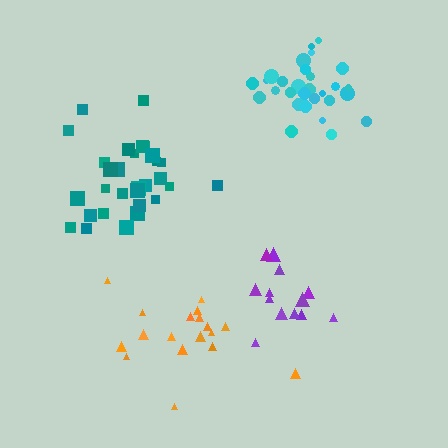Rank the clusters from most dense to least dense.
cyan, teal, purple, orange.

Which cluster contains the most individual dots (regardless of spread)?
Teal (30).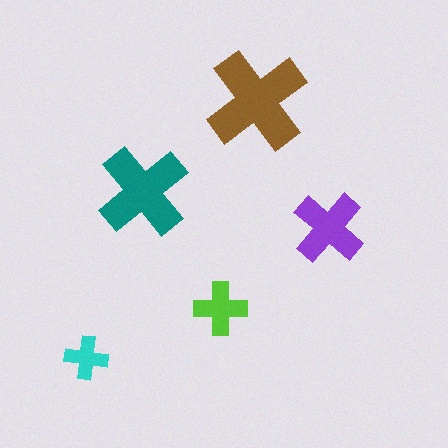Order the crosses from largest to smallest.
the brown one, the teal one, the purple one, the lime one, the cyan one.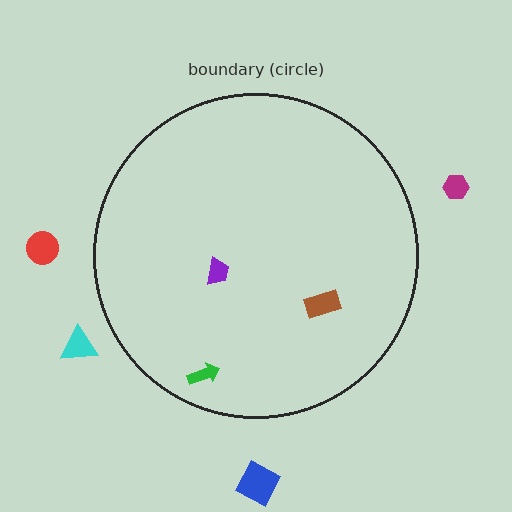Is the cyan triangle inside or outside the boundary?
Outside.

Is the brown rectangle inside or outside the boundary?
Inside.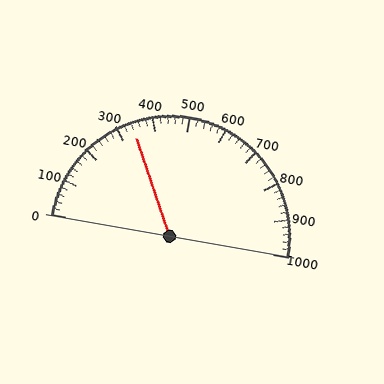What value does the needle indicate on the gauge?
The needle indicates approximately 340.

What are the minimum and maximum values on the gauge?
The gauge ranges from 0 to 1000.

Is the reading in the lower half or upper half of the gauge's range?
The reading is in the lower half of the range (0 to 1000).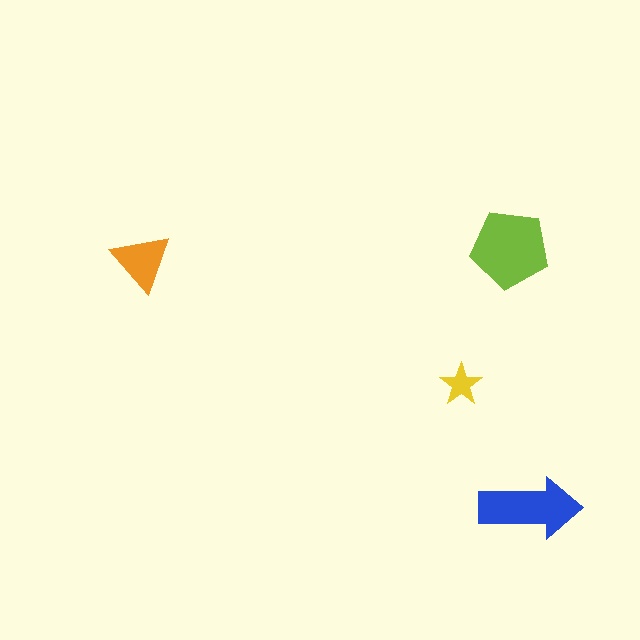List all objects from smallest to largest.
The yellow star, the orange triangle, the blue arrow, the lime pentagon.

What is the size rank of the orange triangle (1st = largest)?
3rd.